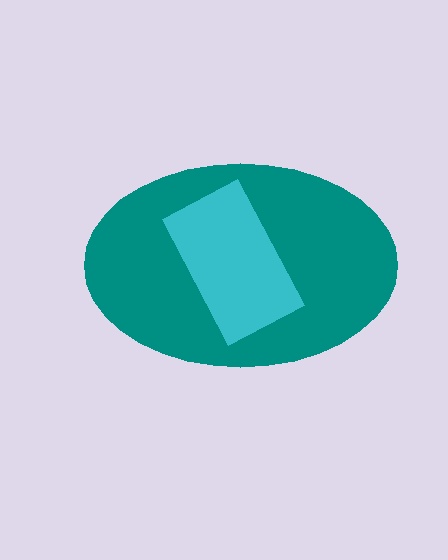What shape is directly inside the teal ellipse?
The cyan rectangle.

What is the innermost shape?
The cyan rectangle.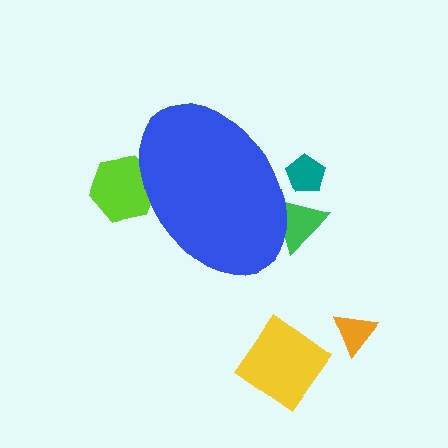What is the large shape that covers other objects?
A blue ellipse.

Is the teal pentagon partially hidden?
Yes, the teal pentagon is partially hidden behind the blue ellipse.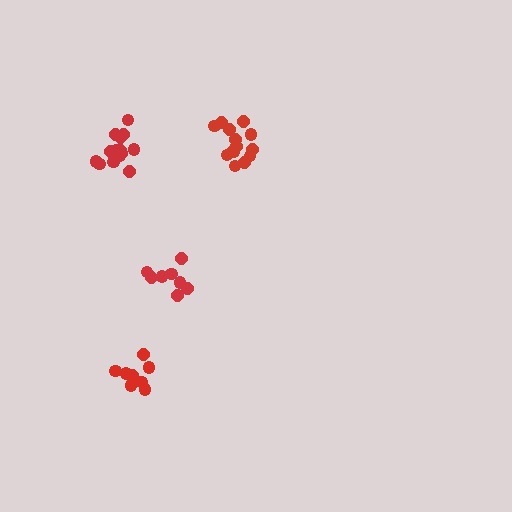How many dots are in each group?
Group 1: 14 dots, Group 2: 8 dots, Group 3: 14 dots, Group 4: 9 dots (45 total).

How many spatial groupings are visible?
There are 4 spatial groupings.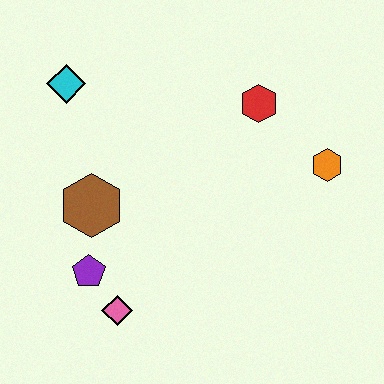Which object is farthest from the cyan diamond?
The orange hexagon is farthest from the cyan diamond.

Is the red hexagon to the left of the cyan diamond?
No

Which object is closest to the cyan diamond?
The brown hexagon is closest to the cyan diamond.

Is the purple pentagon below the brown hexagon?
Yes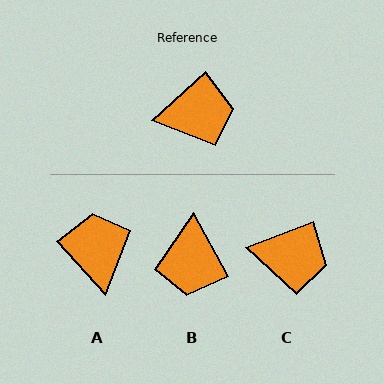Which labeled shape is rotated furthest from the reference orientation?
B, about 103 degrees away.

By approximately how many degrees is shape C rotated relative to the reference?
Approximately 21 degrees clockwise.